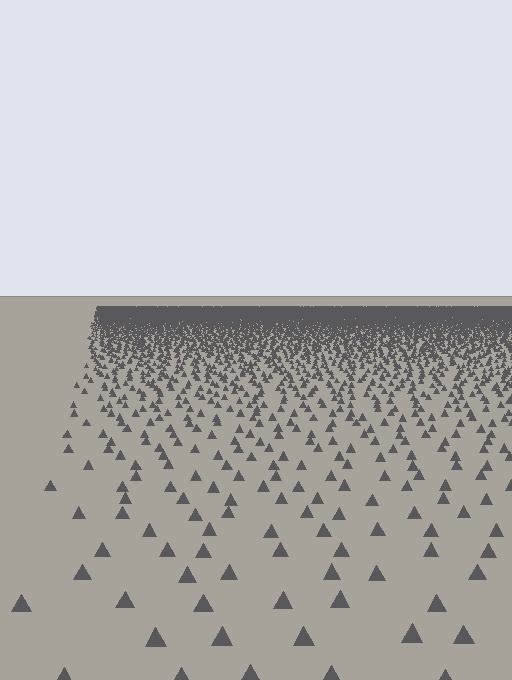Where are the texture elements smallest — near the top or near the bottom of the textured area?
Near the top.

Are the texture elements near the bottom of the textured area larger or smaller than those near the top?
Larger. Near the bottom, elements are closer to the viewer and appear at a bigger on-screen size.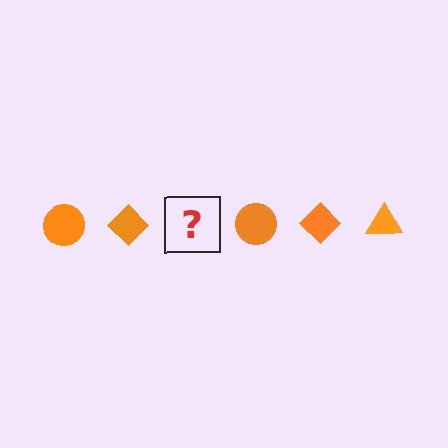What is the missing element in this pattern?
The missing element is an orange triangle.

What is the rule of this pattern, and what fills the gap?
The rule is that the pattern cycles through circle, diamond, triangle shapes in orange. The gap should be filled with an orange triangle.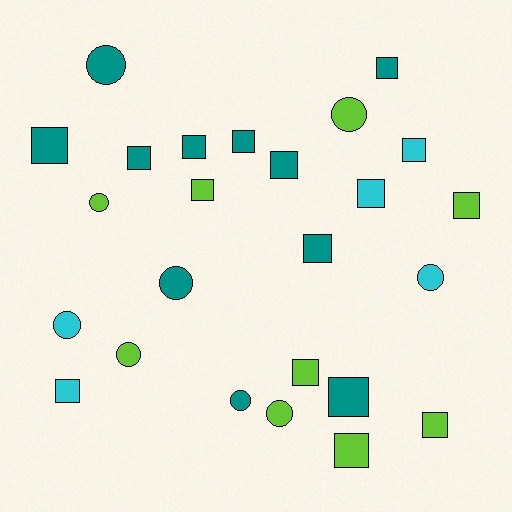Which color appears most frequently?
Teal, with 11 objects.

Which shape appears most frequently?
Square, with 16 objects.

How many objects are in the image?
There are 25 objects.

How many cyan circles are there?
There are 2 cyan circles.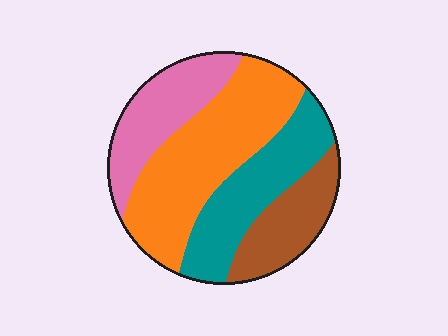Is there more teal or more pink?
Teal.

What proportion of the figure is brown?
Brown covers 17% of the figure.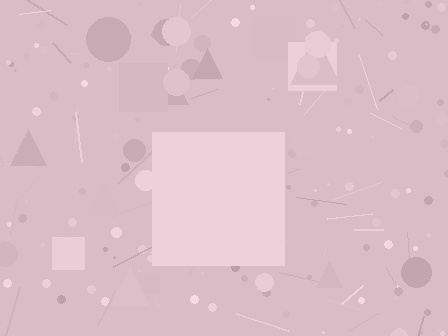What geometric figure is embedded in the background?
A square is embedded in the background.